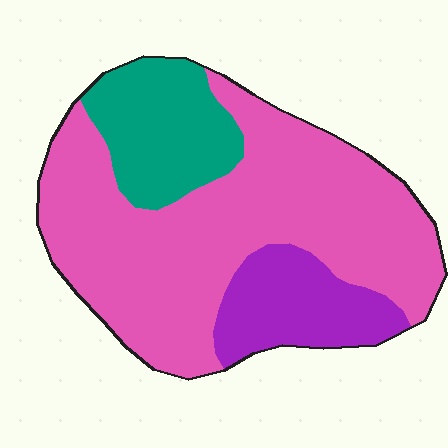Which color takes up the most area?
Pink, at roughly 65%.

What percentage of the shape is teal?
Teal covers roughly 20% of the shape.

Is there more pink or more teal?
Pink.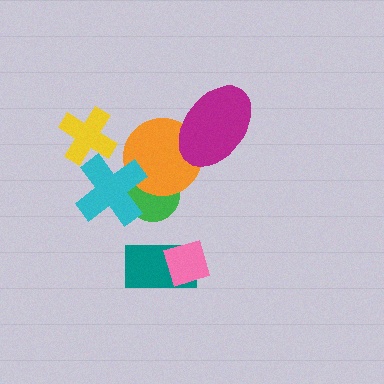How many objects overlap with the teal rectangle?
1 object overlaps with the teal rectangle.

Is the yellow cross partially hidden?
Yes, it is partially covered by another shape.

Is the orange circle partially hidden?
Yes, it is partially covered by another shape.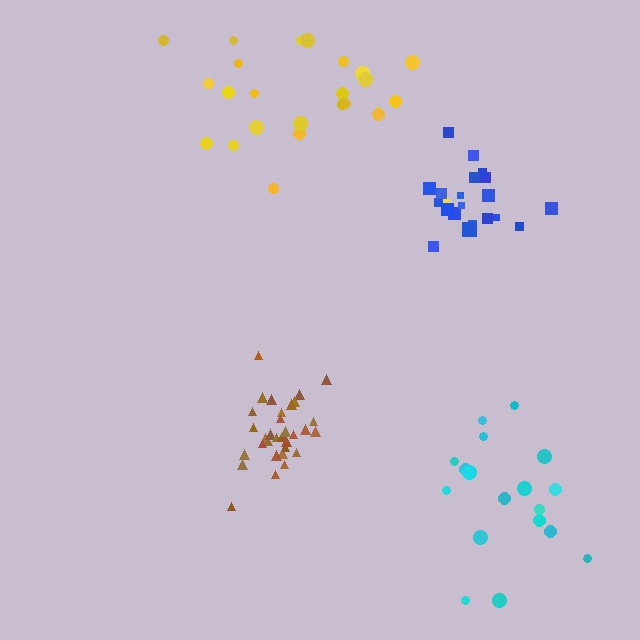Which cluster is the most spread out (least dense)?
Cyan.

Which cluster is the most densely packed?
Brown.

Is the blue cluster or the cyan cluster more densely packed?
Blue.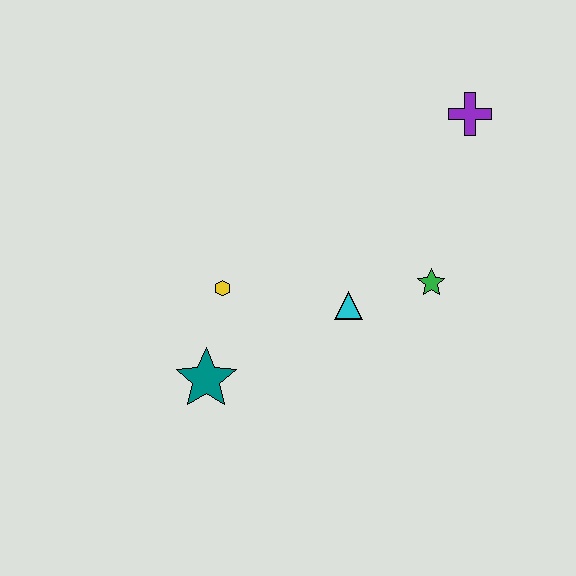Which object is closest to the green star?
The cyan triangle is closest to the green star.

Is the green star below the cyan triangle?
No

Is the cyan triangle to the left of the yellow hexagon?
No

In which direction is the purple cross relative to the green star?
The purple cross is above the green star.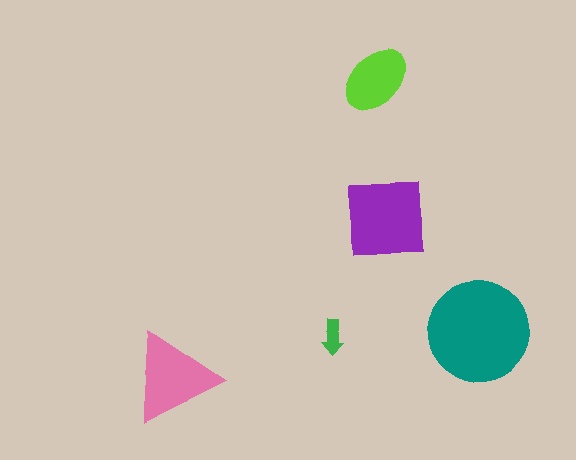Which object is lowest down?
The pink triangle is bottommost.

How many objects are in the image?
There are 5 objects in the image.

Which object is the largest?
The teal circle.